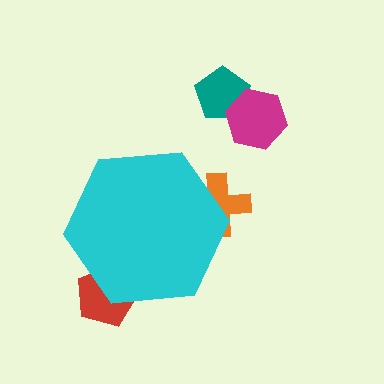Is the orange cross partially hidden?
Yes, the orange cross is partially hidden behind the cyan hexagon.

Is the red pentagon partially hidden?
Yes, the red pentagon is partially hidden behind the cyan hexagon.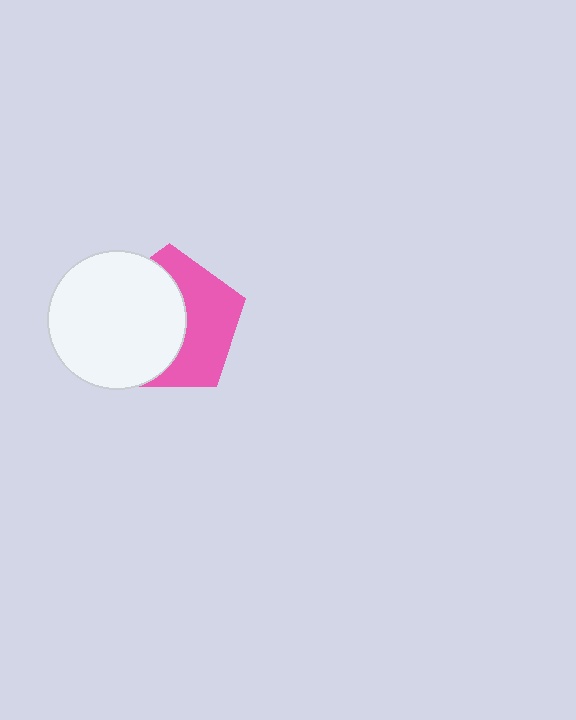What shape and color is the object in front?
The object in front is a white circle.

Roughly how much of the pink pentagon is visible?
About half of it is visible (roughly 47%).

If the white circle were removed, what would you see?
You would see the complete pink pentagon.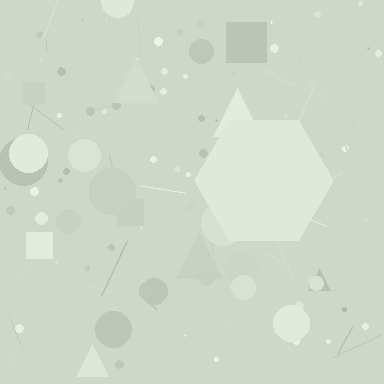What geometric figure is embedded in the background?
A hexagon is embedded in the background.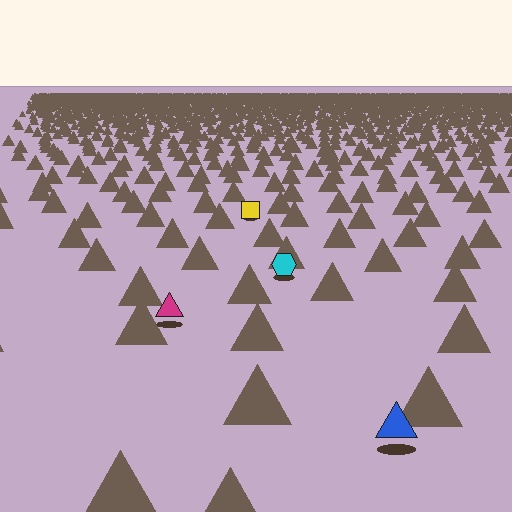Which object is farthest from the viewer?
The yellow square is farthest from the viewer. It appears smaller and the ground texture around it is denser.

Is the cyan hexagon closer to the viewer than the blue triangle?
No. The blue triangle is closer — you can tell from the texture gradient: the ground texture is coarser near it.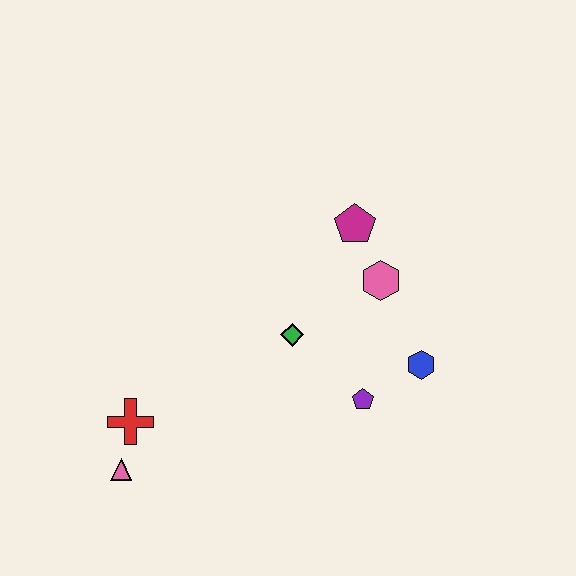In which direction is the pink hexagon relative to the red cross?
The pink hexagon is to the right of the red cross.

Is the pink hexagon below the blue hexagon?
No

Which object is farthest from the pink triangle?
The magenta pentagon is farthest from the pink triangle.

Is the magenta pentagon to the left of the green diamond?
No